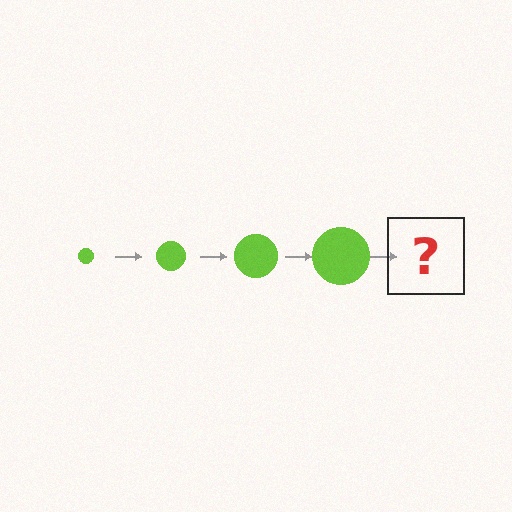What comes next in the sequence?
The next element should be a lime circle, larger than the previous one.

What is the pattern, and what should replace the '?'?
The pattern is that the circle gets progressively larger each step. The '?' should be a lime circle, larger than the previous one.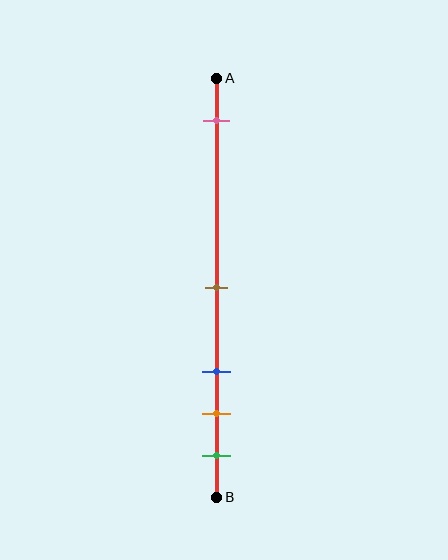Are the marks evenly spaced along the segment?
No, the marks are not evenly spaced.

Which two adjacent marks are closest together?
The orange and green marks are the closest adjacent pair.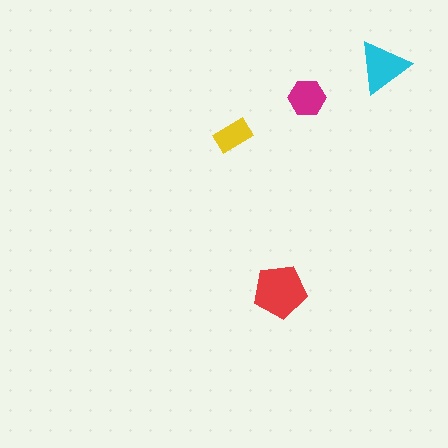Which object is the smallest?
The yellow rectangle.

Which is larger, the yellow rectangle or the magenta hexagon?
The magenta hexagon.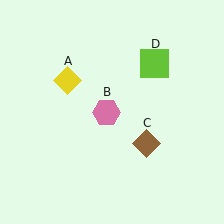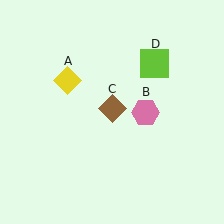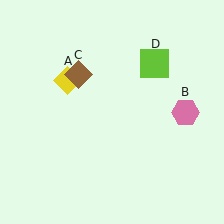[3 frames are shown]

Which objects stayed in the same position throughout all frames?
Yellow diamond (object A) and lime square (object D) remained stationary.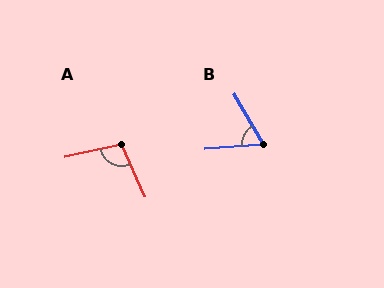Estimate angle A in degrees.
Approximately 101 degrees.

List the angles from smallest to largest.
B (64°), A (101°).